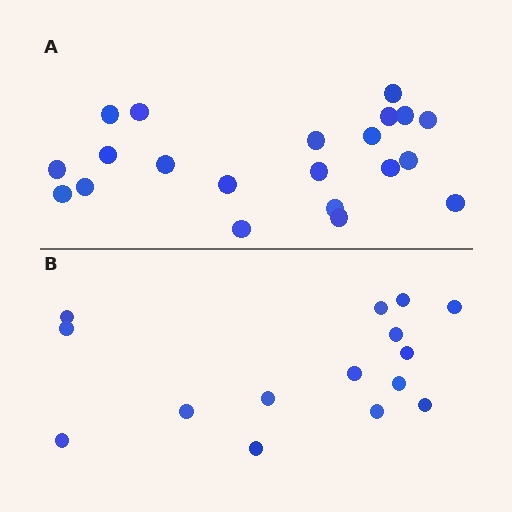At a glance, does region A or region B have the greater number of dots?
Region A (the top region) has more dots.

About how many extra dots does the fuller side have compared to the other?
Region A has about 6 more dots than region B.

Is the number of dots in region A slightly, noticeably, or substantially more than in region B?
Region A has noticeably more, but not dramatically so. The ratio is roughly 1.4 to 1.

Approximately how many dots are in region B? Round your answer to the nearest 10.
About 20 dots. (The exact count is 15, which rounds to 20.)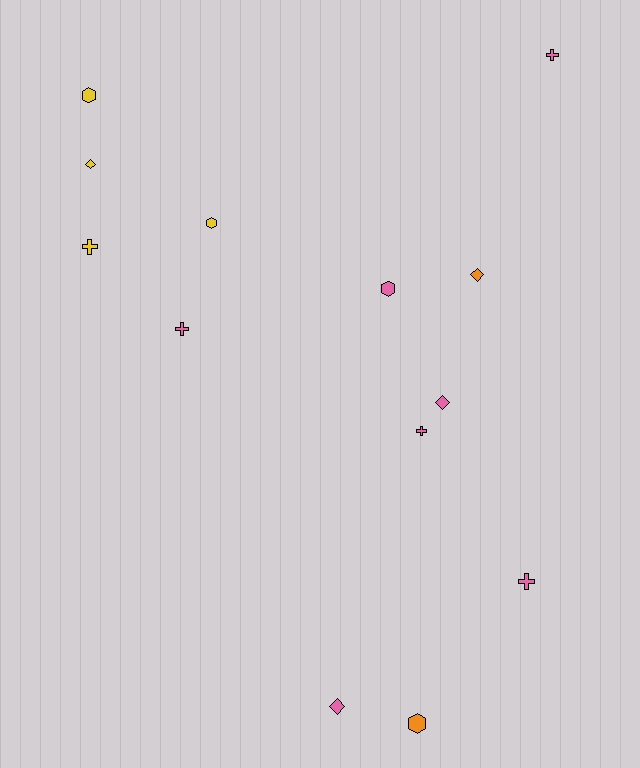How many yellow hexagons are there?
There are 2 yellow hexagons.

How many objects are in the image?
There are 13 objects.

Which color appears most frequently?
Pink, with 7 objects.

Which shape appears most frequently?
Cross, with 5 objects.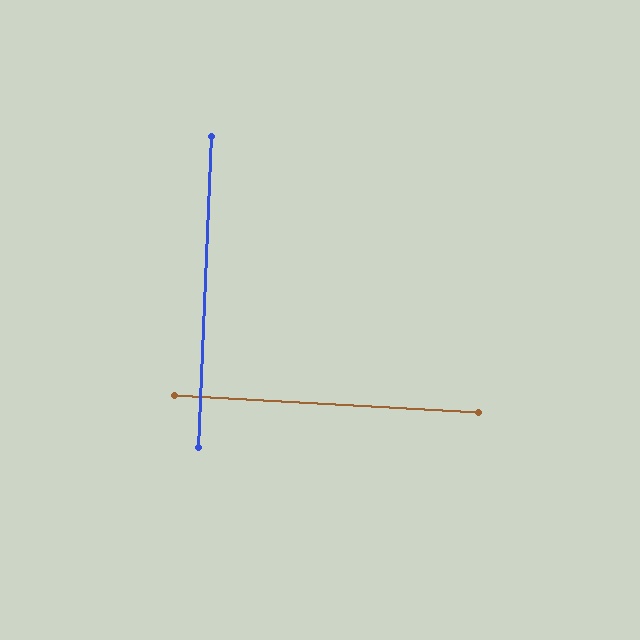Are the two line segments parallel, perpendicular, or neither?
Perpendicular — they meet at approximately 89°.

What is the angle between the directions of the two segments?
Approximately 89 degrees.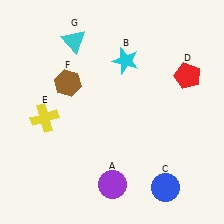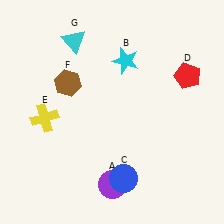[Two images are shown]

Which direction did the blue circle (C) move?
The blue circle (C) moved left.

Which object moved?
The blue circle (C) moved left.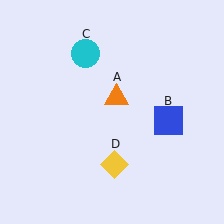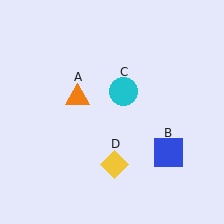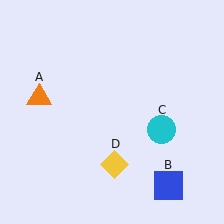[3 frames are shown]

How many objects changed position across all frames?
3 objects changed position: orange triangle (object A), blue square (object B), cyan circle (object C).